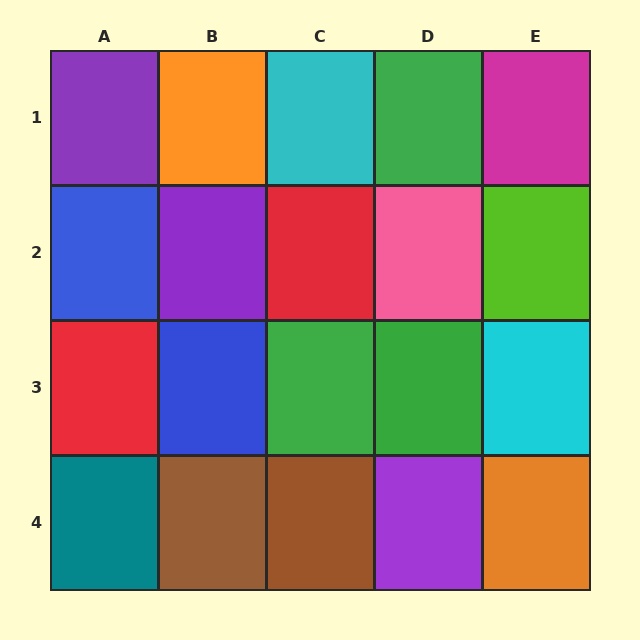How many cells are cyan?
2 cells are cyan.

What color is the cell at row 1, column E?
Magenta.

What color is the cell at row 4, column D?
Purple.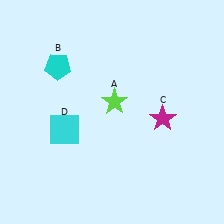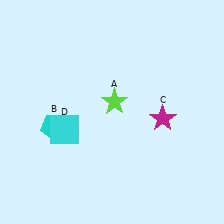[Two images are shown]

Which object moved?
The cyan pentagon (B) moved down.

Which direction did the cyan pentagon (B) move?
The cyan pentagon (B) moved down.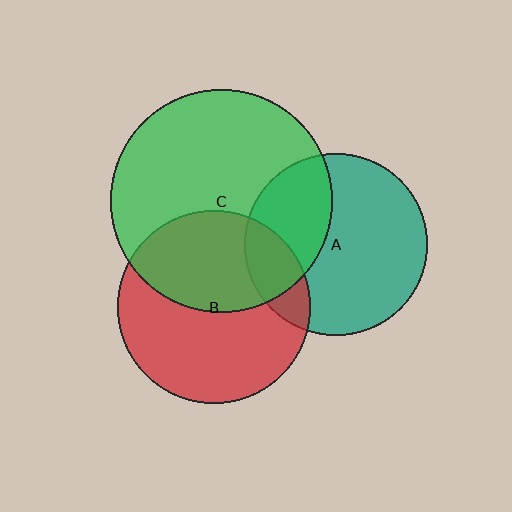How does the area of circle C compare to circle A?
Approximately 1.5 times.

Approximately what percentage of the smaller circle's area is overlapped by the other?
Approximately 15%.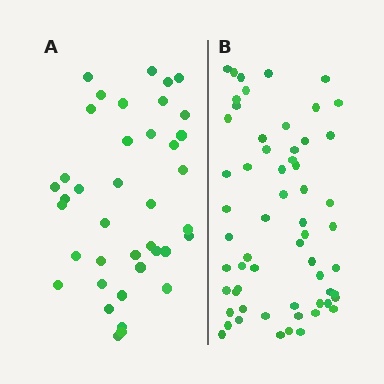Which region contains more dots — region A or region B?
Region B (the right region) has more dots.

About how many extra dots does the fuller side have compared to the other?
Region B has approximately 20 more dots than region A.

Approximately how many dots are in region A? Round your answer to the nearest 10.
About 40 dots. (The exact count is 39, which rounds to 40.)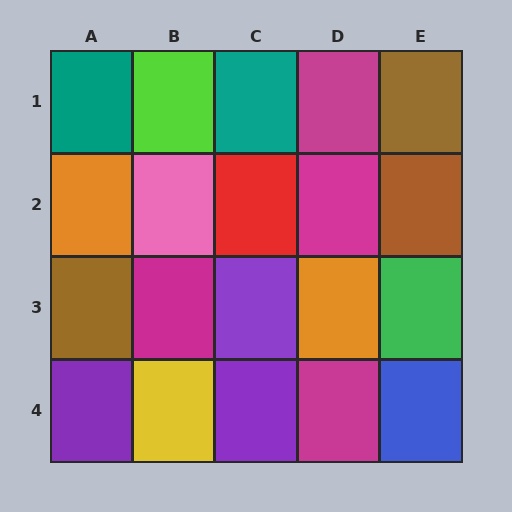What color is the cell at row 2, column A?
Orange.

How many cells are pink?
1 cell is pink.